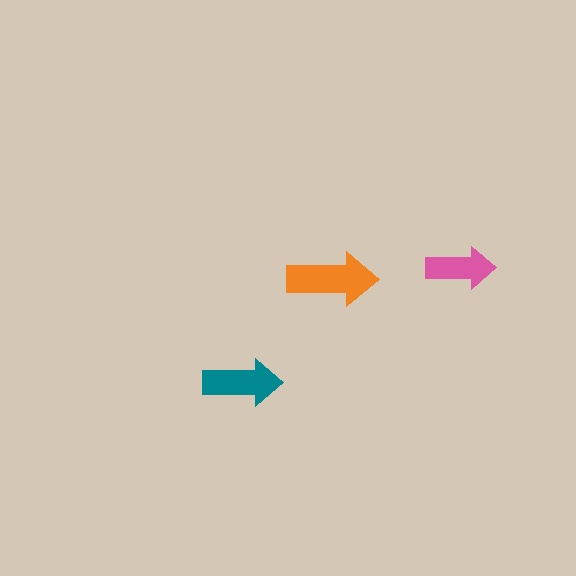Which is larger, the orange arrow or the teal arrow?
The orange one.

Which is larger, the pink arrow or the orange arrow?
The orange one.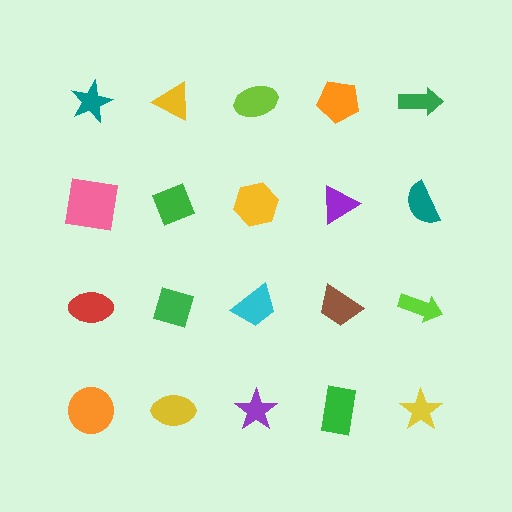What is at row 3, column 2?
A green diamond.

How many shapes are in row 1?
5 shapes.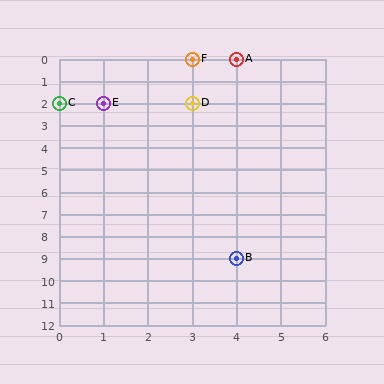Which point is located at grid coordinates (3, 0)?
Point F is at (3, 0).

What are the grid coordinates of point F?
Point F is at grid coordinates (3, 0).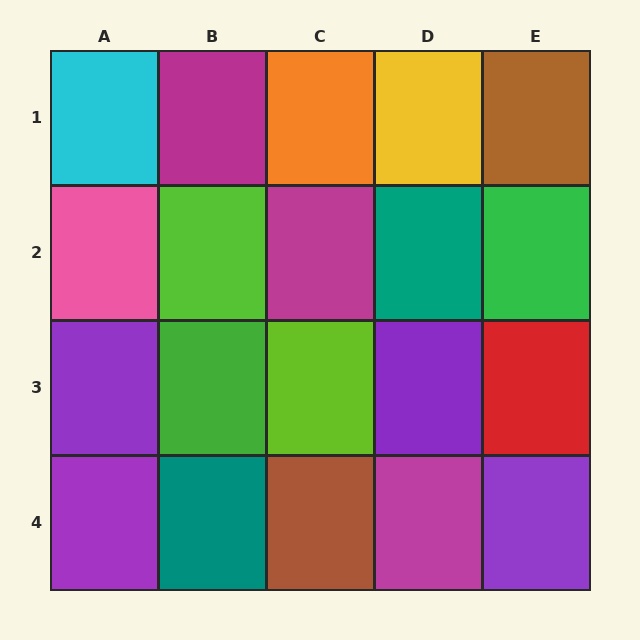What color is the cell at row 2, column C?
Magenta.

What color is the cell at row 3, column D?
Purple.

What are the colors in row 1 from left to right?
Cyan, magenta, orange, yellow, brown.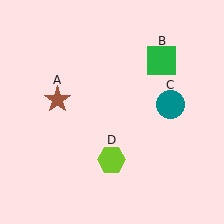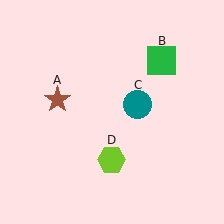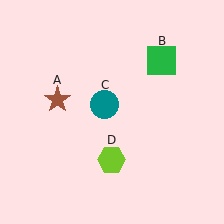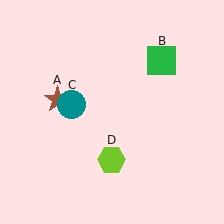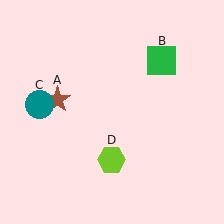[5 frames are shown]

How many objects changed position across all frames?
1 object changed position: teal circle (object C).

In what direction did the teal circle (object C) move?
The teal circle (object C) moved left.